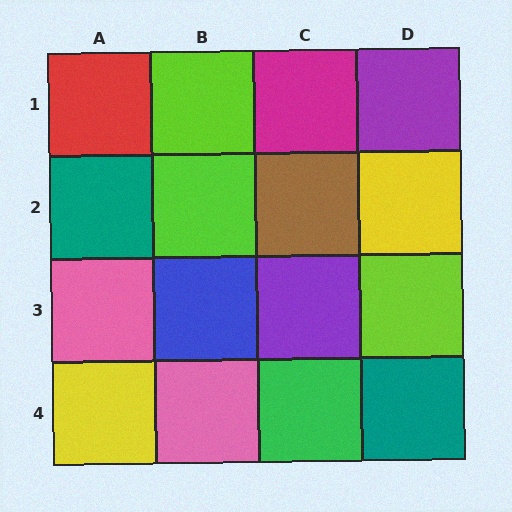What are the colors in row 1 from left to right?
Red, lime, magenta, purple.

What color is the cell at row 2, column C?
Brown.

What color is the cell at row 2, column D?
Yellow.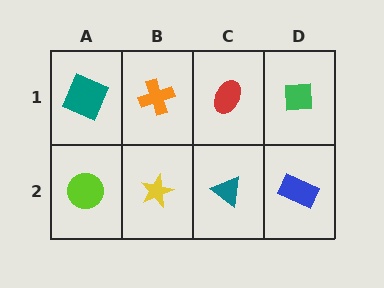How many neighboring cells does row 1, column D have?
2.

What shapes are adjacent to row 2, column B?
An orange cross (row 1, column B), a lime circle (row 2, column A), a teal triangle (row 2, column C).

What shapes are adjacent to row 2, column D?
A green square (row 1, column D), a teal triangle (row 2, column C).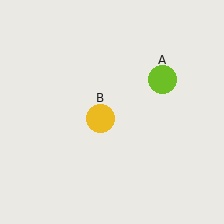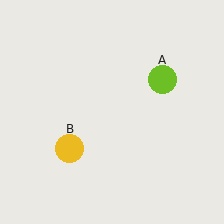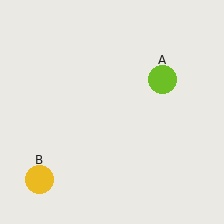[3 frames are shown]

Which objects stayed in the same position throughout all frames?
Lime circle (object A) remained stationary.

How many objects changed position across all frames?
1 object changed position: yellow circle (object B).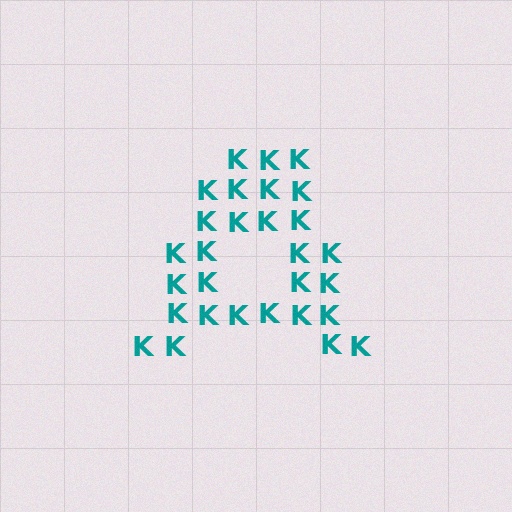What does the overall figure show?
The overall figure shows the letter A.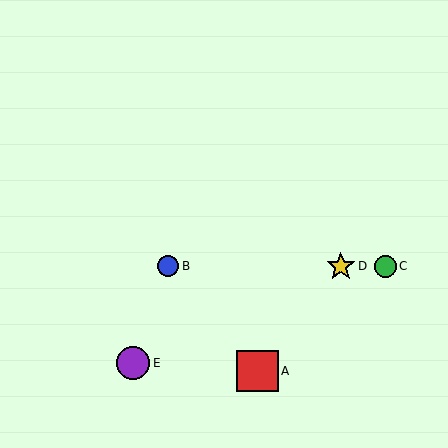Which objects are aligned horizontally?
Objects B, C, D are aligned horizontally.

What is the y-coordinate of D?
Object D is at y≈266.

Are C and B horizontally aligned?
Yes, both are at y≈266.